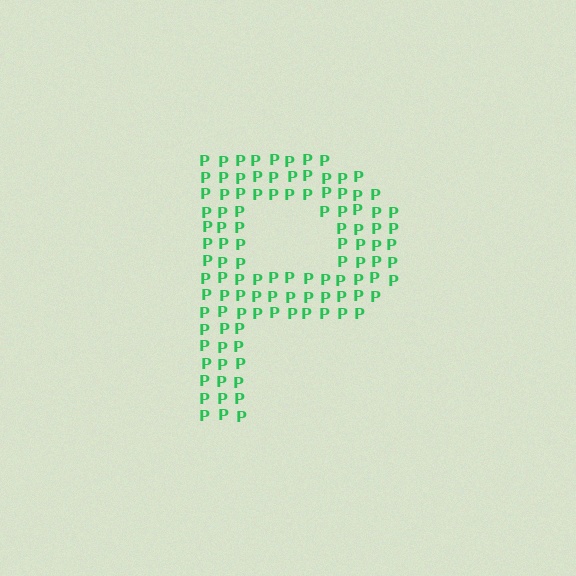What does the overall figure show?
The overall figure shows the letter P.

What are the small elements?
The small elements are letter P's.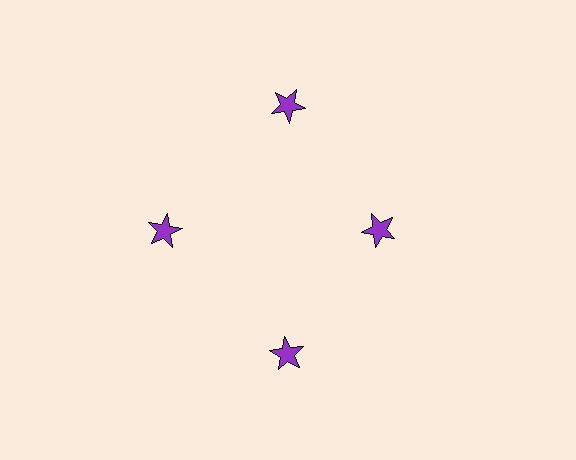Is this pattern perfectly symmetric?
No. The 4 purple stars are arranged in a ring, but one element near the 3 o'clock position is pulled inward toward the center, breaking the 4-fold rotational symmetry.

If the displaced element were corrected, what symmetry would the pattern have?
It would have 4-fold rotational symmetry — the pattern would map onto itself every 90 degrees.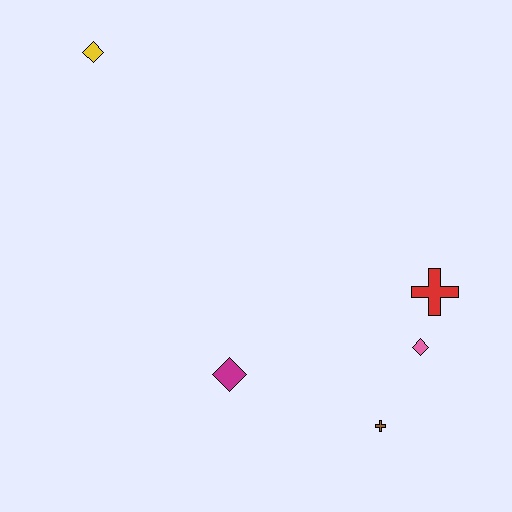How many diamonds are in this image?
There are 3 diamonds.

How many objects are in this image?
There are 5 objects.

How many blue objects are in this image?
There are no blue objects.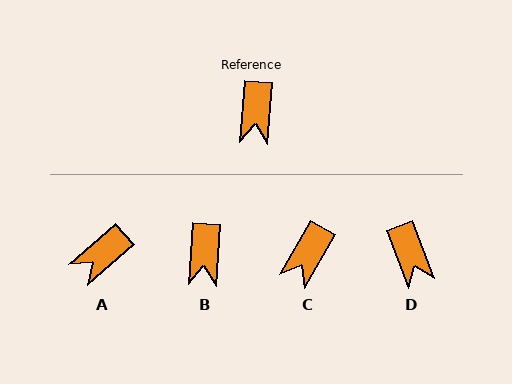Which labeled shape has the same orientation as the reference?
B.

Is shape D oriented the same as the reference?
No, it is off by about 25 degrees.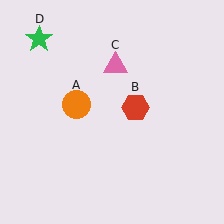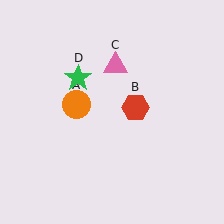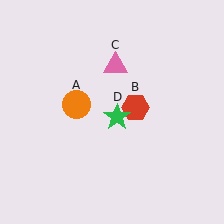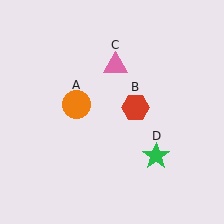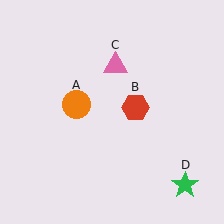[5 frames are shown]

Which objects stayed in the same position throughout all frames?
Orange circle (object A) and red hexagon (object B) and pink triangle (object C) remained stationary.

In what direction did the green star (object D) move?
The green star (object D) moved down and to the right.